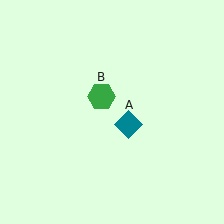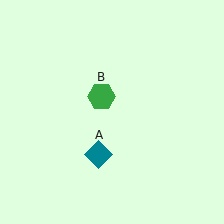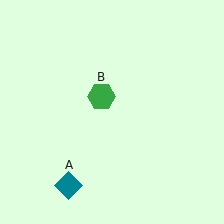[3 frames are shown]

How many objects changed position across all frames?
1 object changed position: teal diamond (object A).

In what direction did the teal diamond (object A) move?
The teal diamond (object A) moved down and to the left.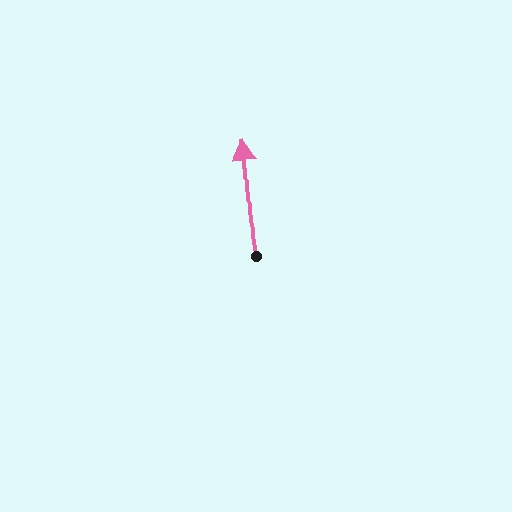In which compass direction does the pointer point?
North.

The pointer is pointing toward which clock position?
Roughly 12 o'clock.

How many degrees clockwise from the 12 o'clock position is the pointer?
Approximately 356 degrees.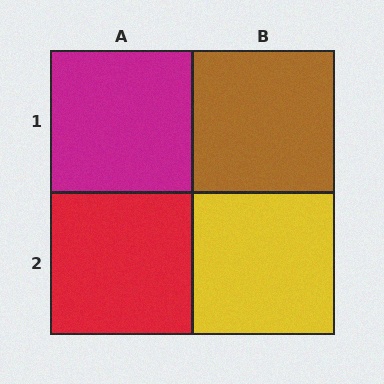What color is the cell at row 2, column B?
Yellow.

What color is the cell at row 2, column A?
Red.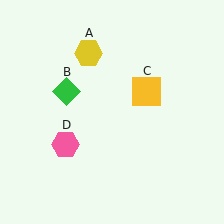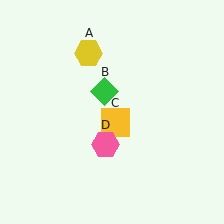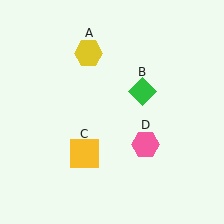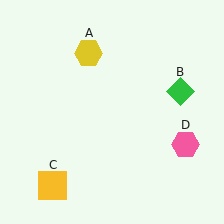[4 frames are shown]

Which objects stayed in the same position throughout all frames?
Yellow hexagon (object A) remained stationary.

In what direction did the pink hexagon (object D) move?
The pink hexagon (object D) moved right.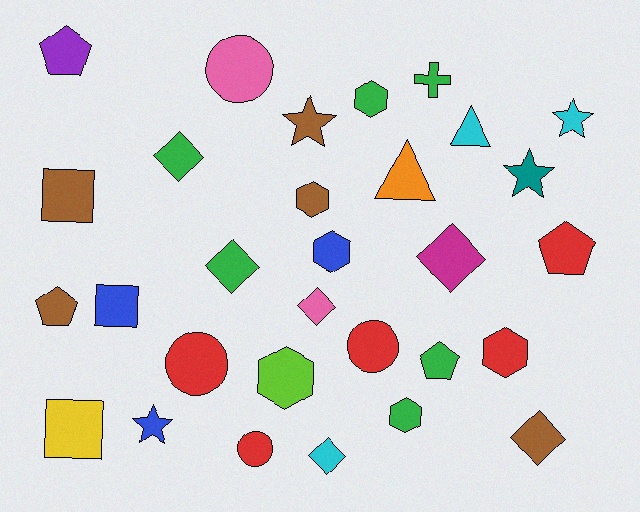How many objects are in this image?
There are 30 objects.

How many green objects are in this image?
There are 6 green objects.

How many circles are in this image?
There are 4 circles.